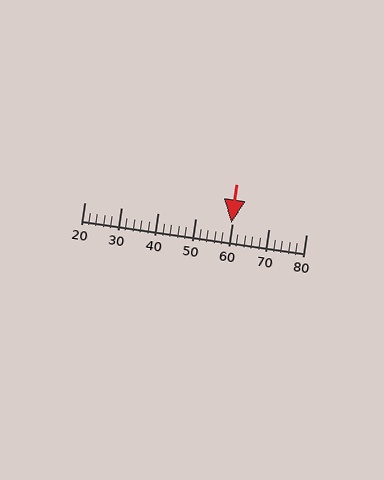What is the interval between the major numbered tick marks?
The major tick marks are spaced 10 units apart.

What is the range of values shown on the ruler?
The ruler shows values from 20 to 80.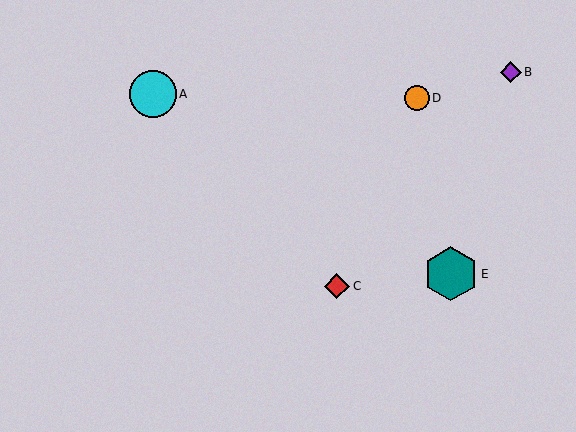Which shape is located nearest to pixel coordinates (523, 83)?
The purple diamond (labeled B) at (511, 72) is nearest to that location.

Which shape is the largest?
The teal hexagon (labeled E) is the largest.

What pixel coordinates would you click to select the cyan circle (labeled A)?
Click at (153, 94) to select the cyan circle A.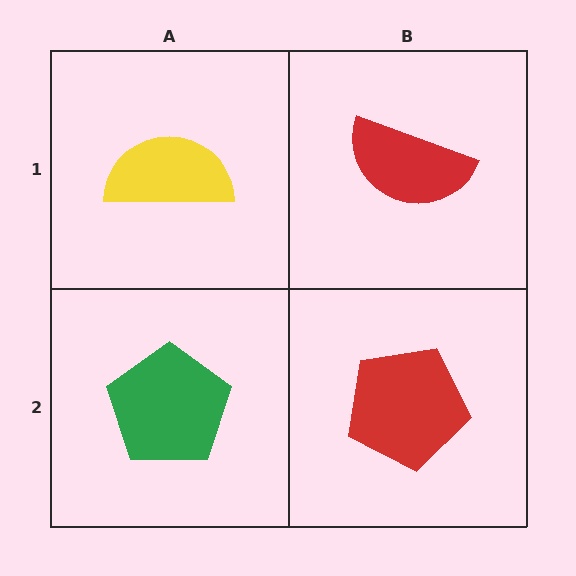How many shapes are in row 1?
2 shapes.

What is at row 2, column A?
A green pentagon.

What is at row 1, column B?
A red semicircle.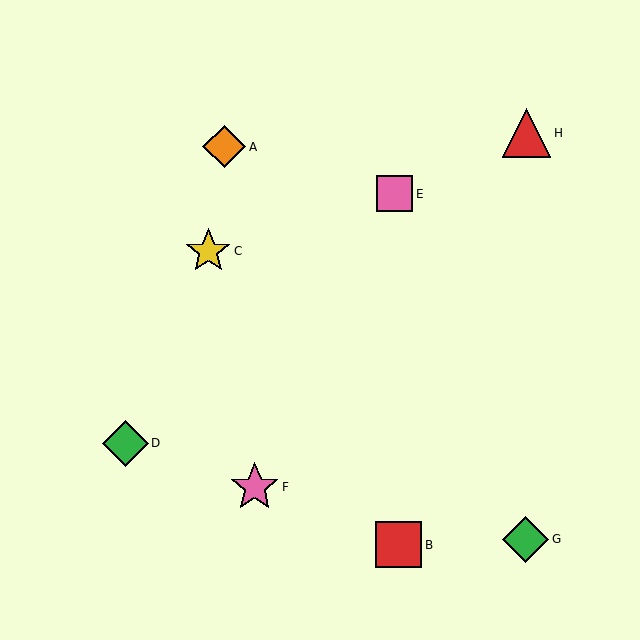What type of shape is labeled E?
Shape E is a pink square.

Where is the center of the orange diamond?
The center of the orange diamond is at (224, 147).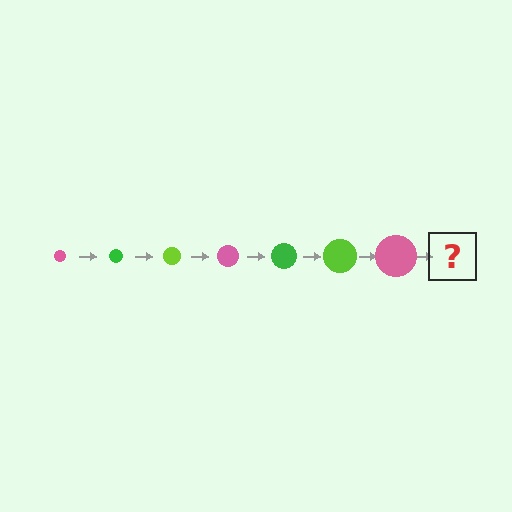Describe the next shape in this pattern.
It should be a green circle, larger than the previous one.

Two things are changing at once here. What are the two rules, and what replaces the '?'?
The two rules are that the circle grows larger each step and the color cycles through pink, green, and lime. The '?' should be a green circle, larger than the previous one.